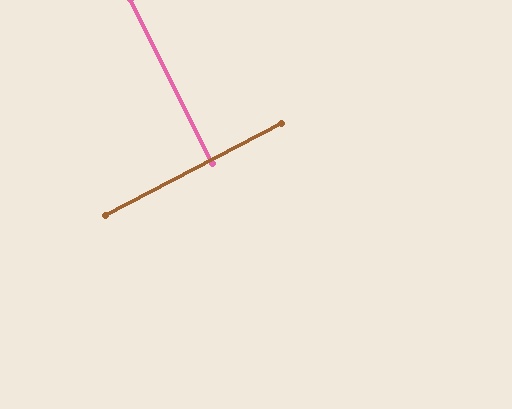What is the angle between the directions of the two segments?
Approximately 89 degrees.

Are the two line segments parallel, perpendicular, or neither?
Perpendicular — they meet at approximately 89°.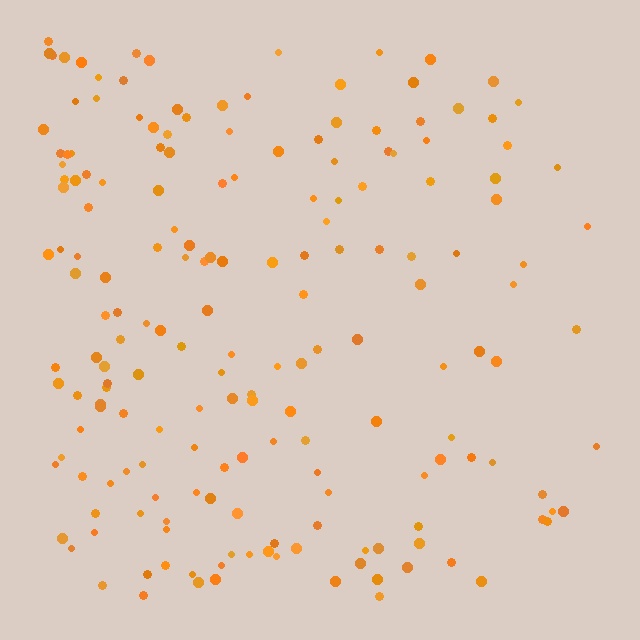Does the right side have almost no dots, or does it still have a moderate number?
Still a moderate number, just noticeably fewer than the left.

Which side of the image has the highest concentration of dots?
The left.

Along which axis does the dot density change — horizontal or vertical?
Horizontal.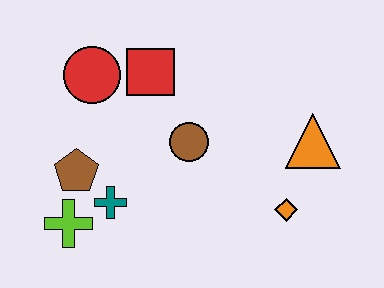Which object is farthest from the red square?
The orange diamond is farthest from the red square.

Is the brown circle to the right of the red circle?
Yes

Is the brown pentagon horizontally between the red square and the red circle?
No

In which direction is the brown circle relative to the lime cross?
The brown circle is to the right of the lime cross.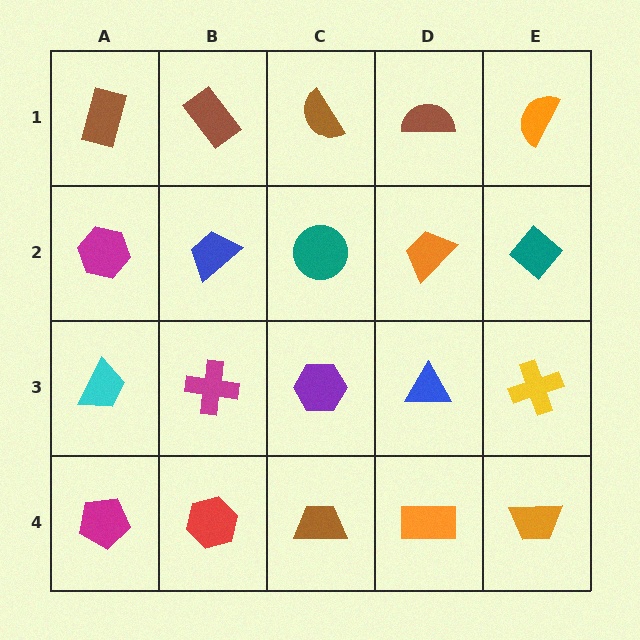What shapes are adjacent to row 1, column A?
A magenta hexagon (row 2, column A), a brown rectangle (row 1, column B).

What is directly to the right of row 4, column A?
A red hexagon.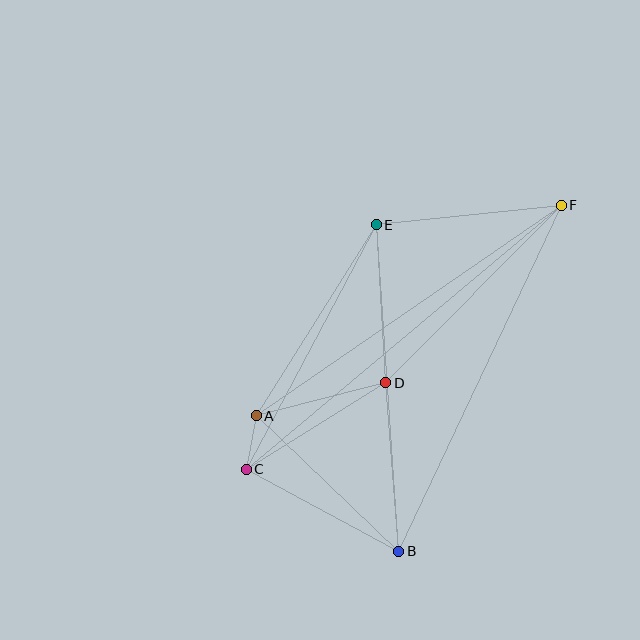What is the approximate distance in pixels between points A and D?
The distance between A and D is approximately 133 pixels.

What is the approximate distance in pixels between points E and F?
The distance between E and F is approximately 186 pixels.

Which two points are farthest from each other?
Points C and F are farthest from each other.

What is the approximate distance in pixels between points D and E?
The distance between D and E is approximately 158 pixels.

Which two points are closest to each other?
Points A and C are closest to each other.